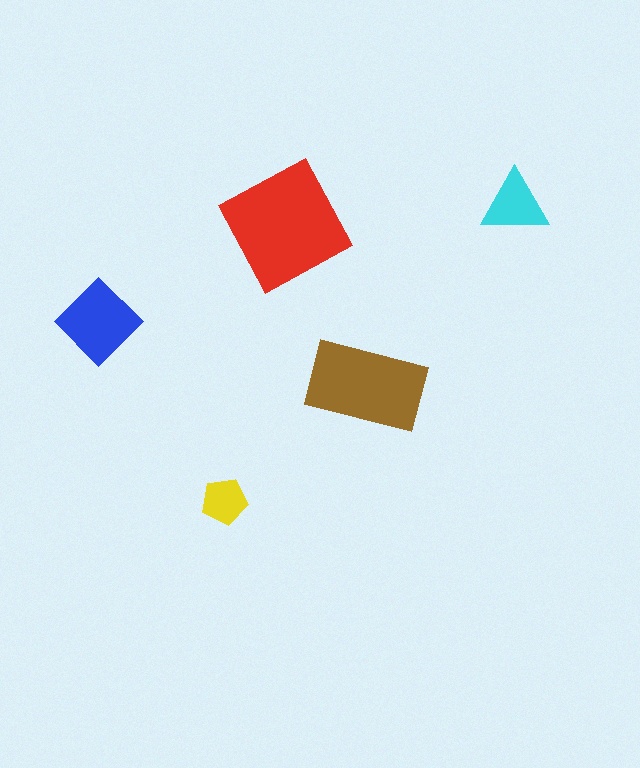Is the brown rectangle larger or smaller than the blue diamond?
Larger.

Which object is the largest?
The red square.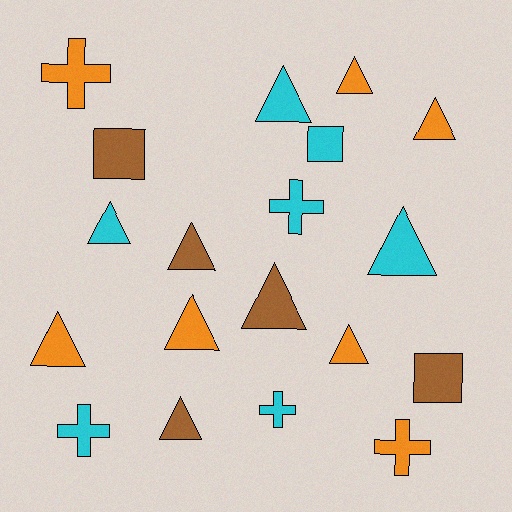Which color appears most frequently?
Orange, with 7 objects.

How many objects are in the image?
There are 19 objects.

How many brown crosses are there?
There are no brown crosses.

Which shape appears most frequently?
Triangle, with 11 objects.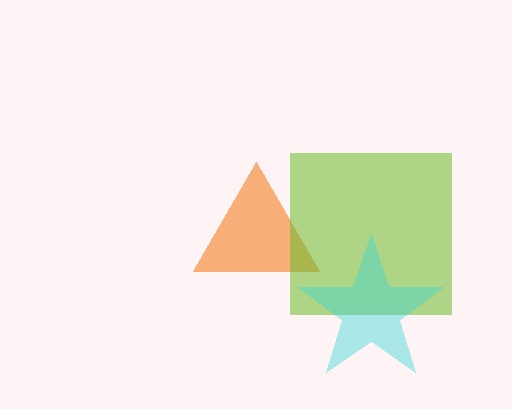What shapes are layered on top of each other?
The layered shapes are: an orange triangle, a lime square, a cyan star.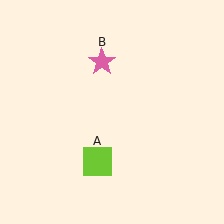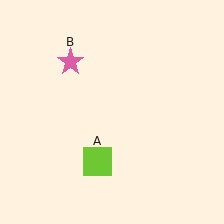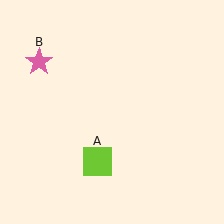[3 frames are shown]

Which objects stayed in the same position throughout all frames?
Lime square (object A) remained stationary.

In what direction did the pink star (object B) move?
The pink star (object B) moved left.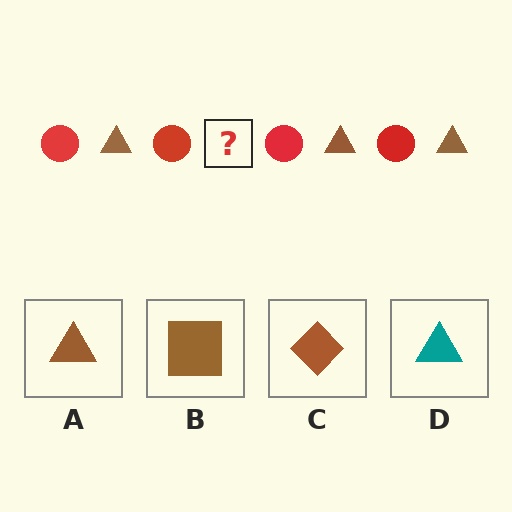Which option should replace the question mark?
Option A.